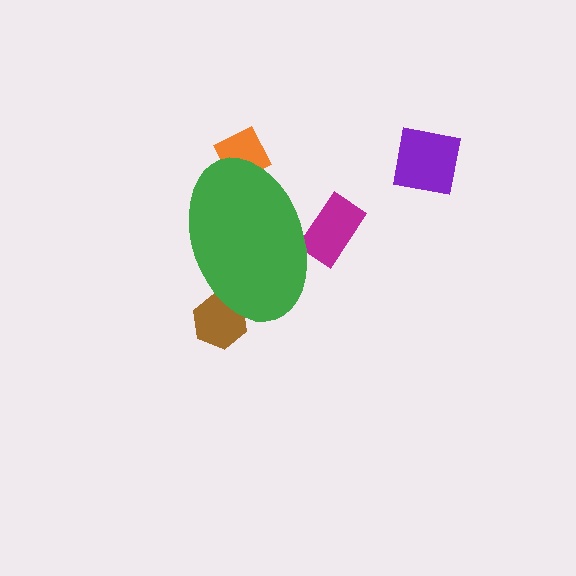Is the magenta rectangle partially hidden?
Yes, the magenta rectangle is partially hidden behind the green ellipse.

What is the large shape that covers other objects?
A green ellipse.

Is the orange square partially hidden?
Yes, the orange square is partially hidden behind the green ellipse.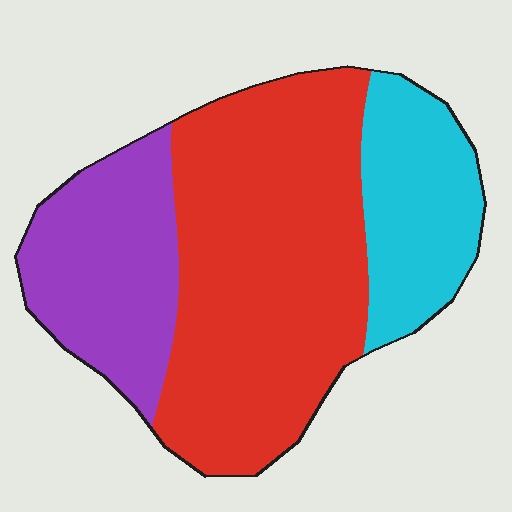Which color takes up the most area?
Red, at roughly 55%.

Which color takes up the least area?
Cyan, at roughly 20%.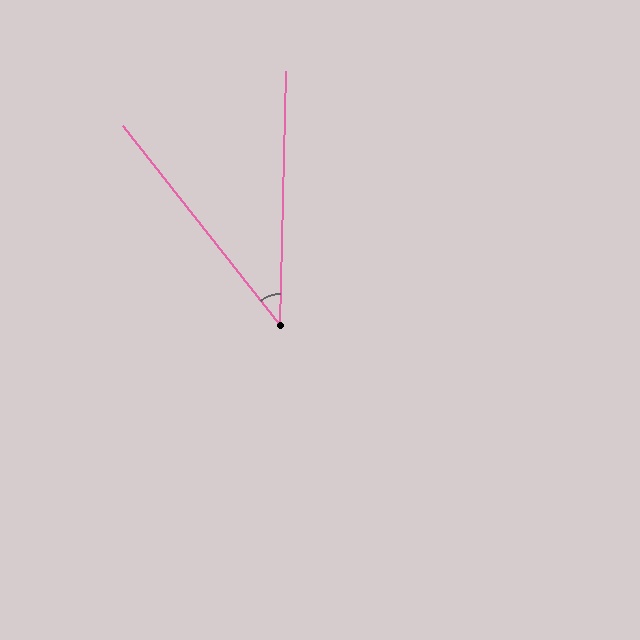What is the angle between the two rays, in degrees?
Approximately 40 degrees.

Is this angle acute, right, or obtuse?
It is acute.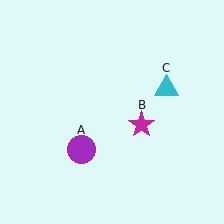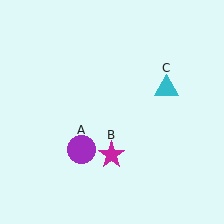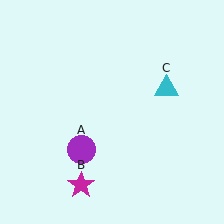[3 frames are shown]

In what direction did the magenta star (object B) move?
The magenta star (object B) moved down and to the left.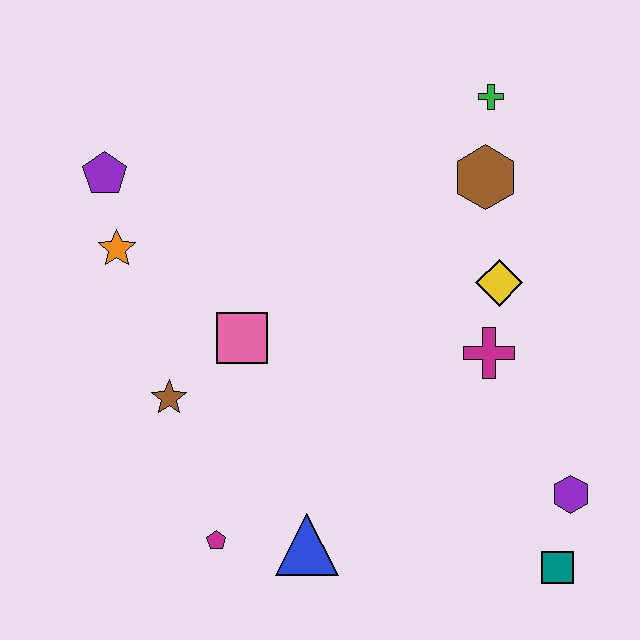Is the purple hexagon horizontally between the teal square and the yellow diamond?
No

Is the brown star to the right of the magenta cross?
No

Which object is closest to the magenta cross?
The yellow diamond is closest to the magenta cross.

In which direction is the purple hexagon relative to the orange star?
The purple hexagon is to the right of the orange star.